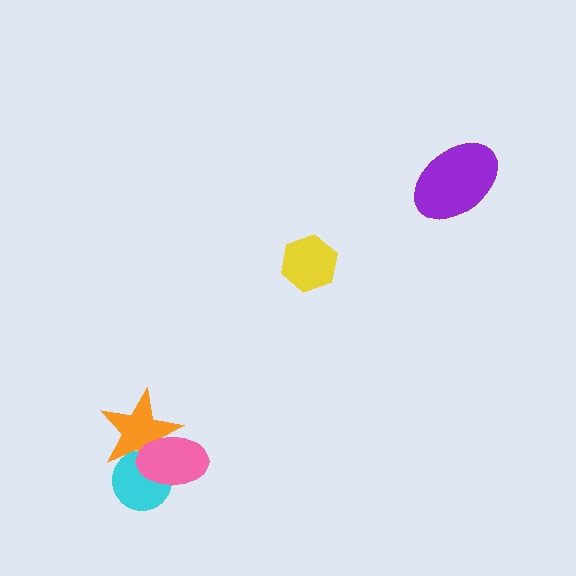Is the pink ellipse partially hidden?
No, no other shape covers it.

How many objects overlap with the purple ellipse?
0 objects overlap with the purple ellipse.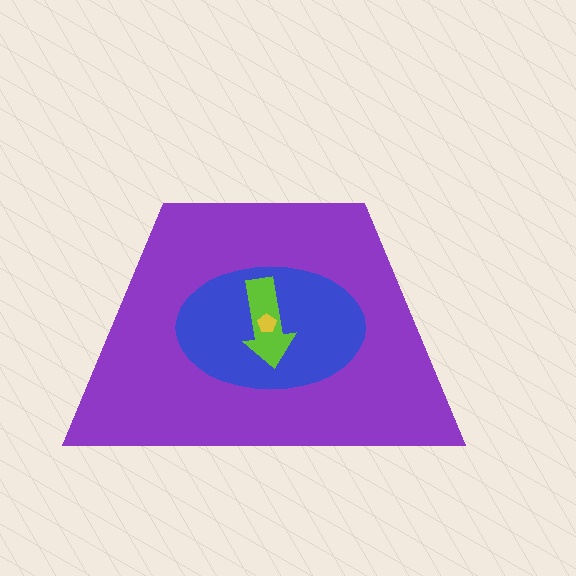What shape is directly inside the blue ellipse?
The lime arrow.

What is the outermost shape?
The purple trapezoid.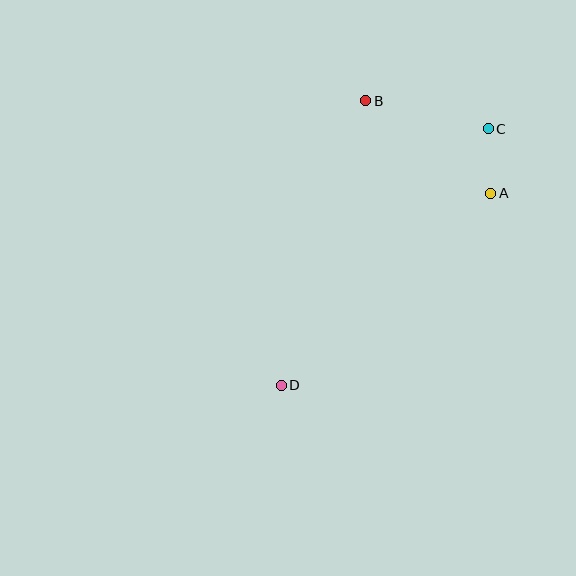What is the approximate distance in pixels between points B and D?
The distance between B and D is approximately 297 pixels.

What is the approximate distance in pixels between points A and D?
The distance between A and D is approximately 284 pixels.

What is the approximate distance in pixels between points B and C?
The distance between B and C is approximately 126 pixels.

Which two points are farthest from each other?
Points C and D are farthest from each other.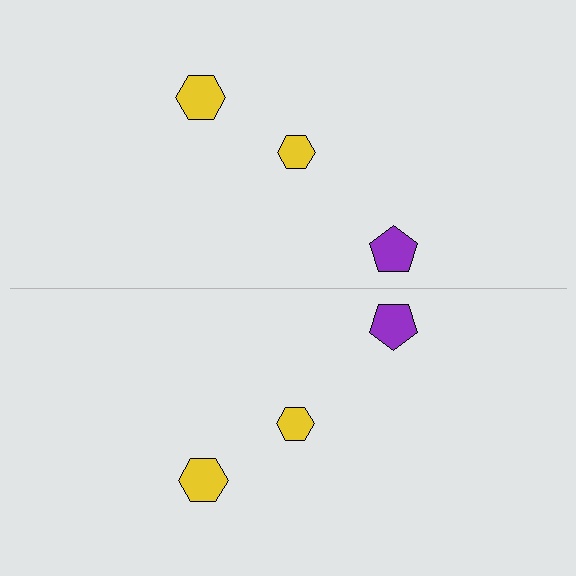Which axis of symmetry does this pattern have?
The pattern has a horizontal axis of symmetry running through the center of the image.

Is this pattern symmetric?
Yes, this pattern has bilateral (reflection) symmetry.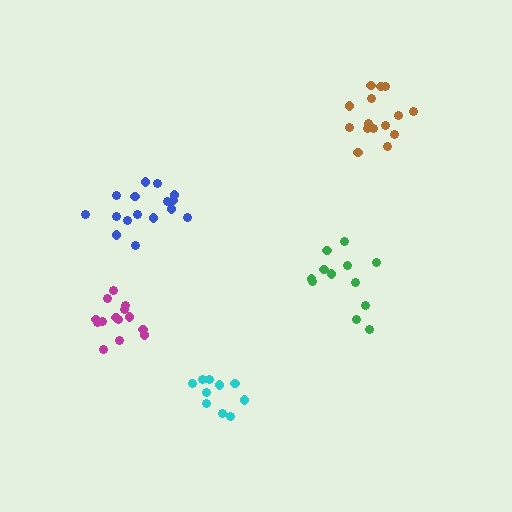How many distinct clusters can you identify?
There are 5 distinct clusters.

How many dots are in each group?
Group 1: 12 dots, Group 2: 15 dots, Group 3: 14 dots, Group 4: 16 dots, Group 5: 10 dots (67 total).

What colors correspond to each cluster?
The clusters are colored: green, brown, magenta, blue, cyan.